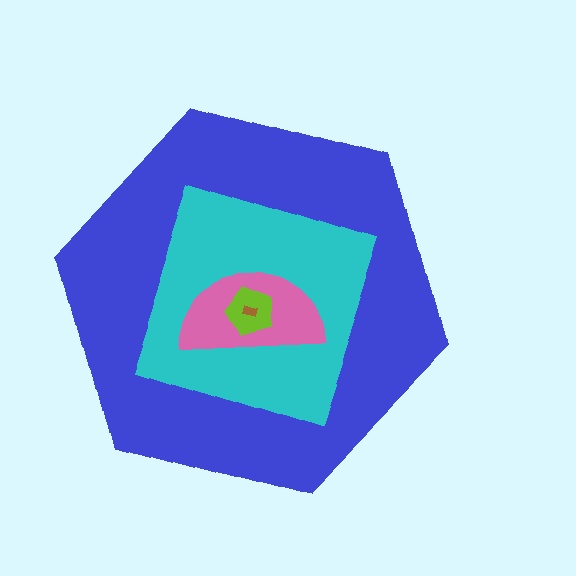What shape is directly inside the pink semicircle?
The lime pentagon.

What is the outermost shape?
The blue hexagon.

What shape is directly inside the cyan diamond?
The pink semicircle.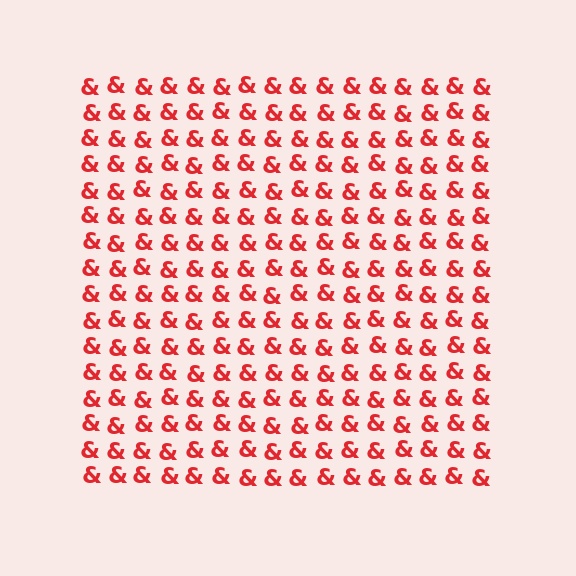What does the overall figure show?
The overall figure shows a square.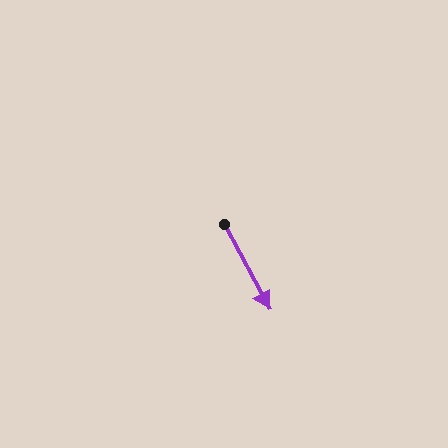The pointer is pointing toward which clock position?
Roughly 5 o'clock.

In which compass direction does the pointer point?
Southeast.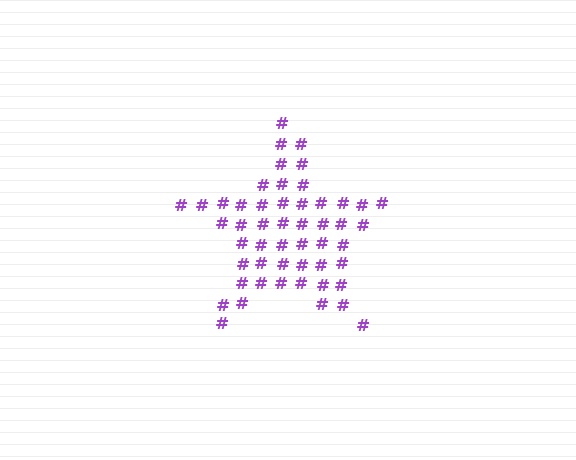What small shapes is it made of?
It is made of small hash symbols.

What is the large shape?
The large shape is a star.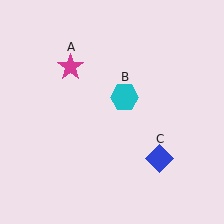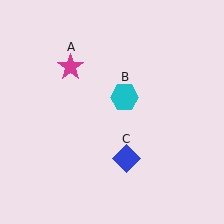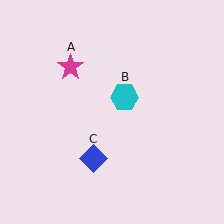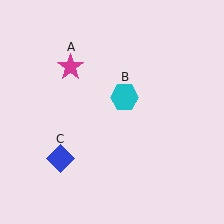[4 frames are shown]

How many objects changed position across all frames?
1 object changed position: blue diamond (object C).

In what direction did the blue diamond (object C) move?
The blue diamond (object C) moved left.